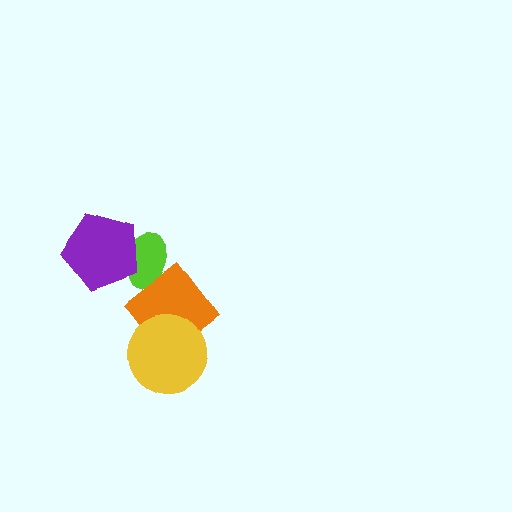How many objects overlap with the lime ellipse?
2 objects overlap with the lime ellipse.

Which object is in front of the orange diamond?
The yellow circle is in front of the orange diamond.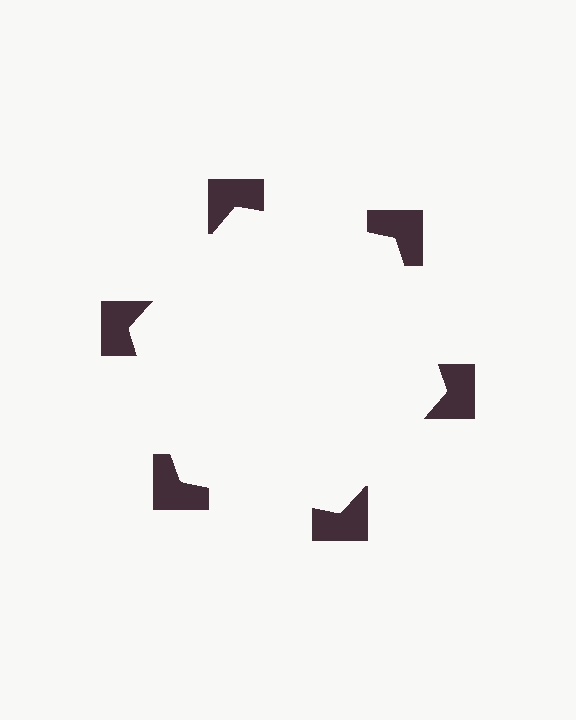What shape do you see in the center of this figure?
An illusory hexagon — its edges are inferred from the aligned wedge cuts in the notched squares, not physically drawn.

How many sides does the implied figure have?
6 sides.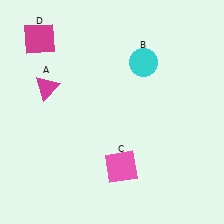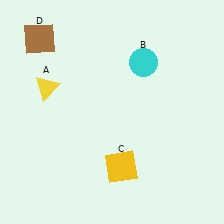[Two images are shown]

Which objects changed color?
A changed from magenta to yellow. C changed from pink to yellow. D changed from magenta to brown.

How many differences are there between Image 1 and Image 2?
There are 3 differences between the two images.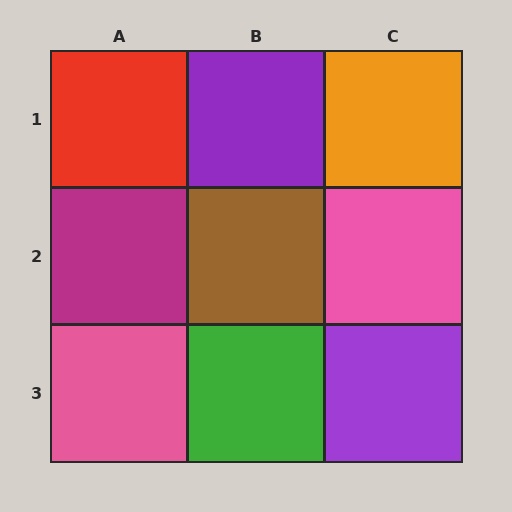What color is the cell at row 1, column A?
Red.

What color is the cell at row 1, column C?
Orange.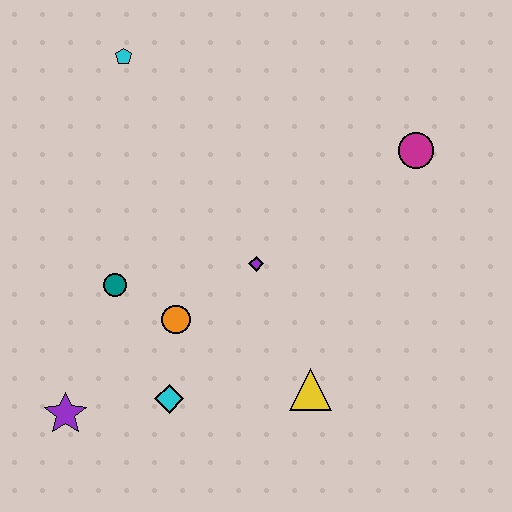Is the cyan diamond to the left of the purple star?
No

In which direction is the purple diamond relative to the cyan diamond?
The purple diamond is above the cyan diamond.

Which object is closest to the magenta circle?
The purple diamond is closest to the magenta circle.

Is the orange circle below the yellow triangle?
No